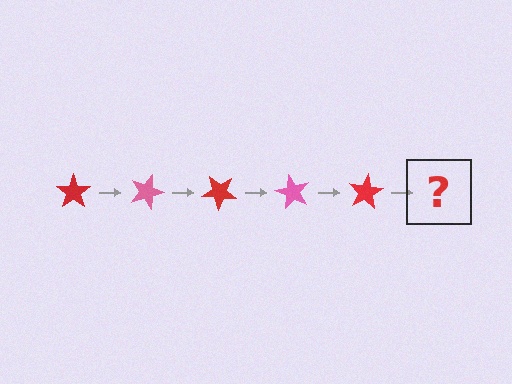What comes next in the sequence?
The next element should be a pink star, rotated 100 degrees from the start.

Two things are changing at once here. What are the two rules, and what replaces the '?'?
The two rules are that it rotates 20 degrees each step and the color cycles through red and pink. The '?' should be a pink star, rotated 100 degrees from the start.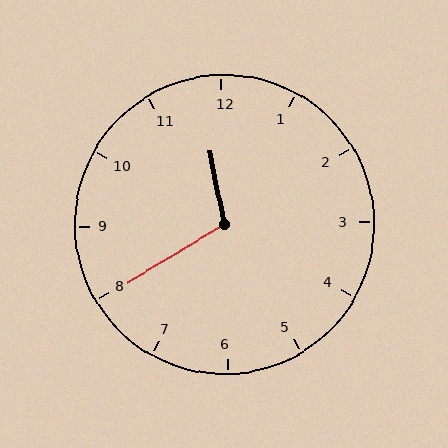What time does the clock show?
11:40.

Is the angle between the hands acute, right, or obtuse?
It is obtuse.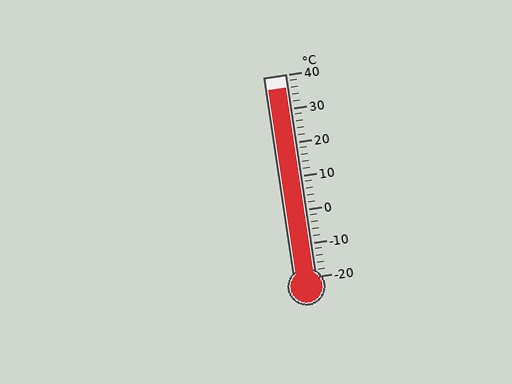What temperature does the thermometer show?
The thermometer shows approximately 36°C.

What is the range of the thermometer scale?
The thermometer scale ranges from -20°C to 40°C.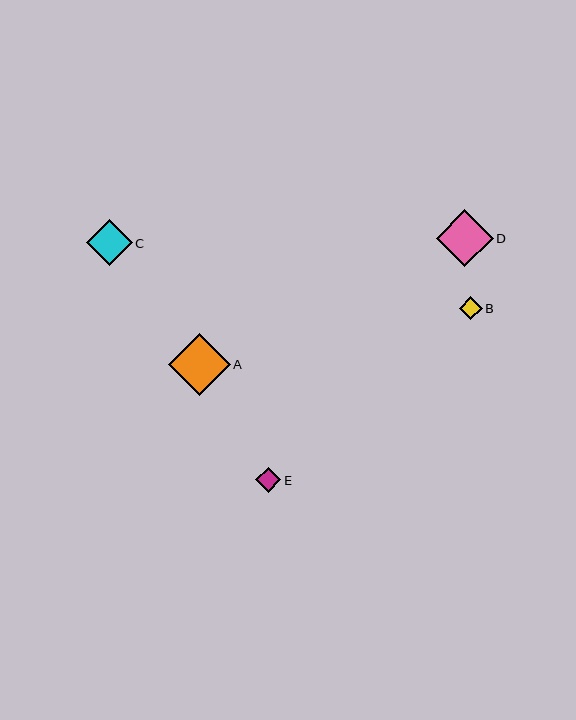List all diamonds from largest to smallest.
From largest to smallest: A, D, C, E, B.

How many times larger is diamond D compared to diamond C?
Diamond D is approximately 1.2 times the size of diamond C.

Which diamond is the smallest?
Diamond B is the smallest with a size of approximately 23 pixels.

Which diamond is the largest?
Diamond A is the largest with a size of approximately 62 pixels.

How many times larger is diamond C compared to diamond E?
Diamond C is approximately 1.9 times the size of diamond E.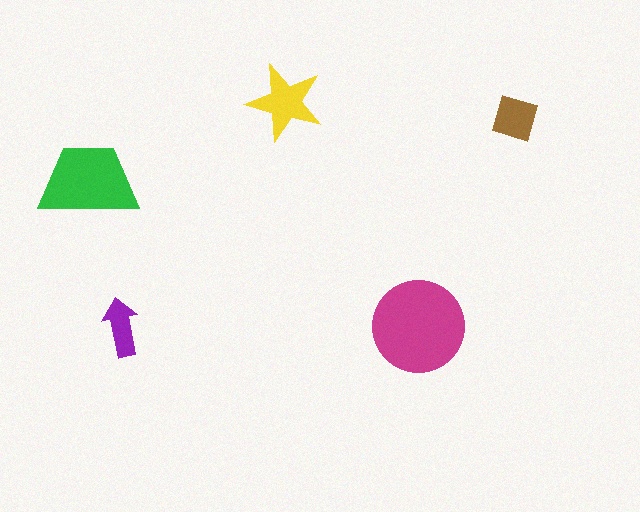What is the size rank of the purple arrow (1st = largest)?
5th.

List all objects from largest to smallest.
The magenta circle, the green trapezoid, the yellow star, the brown diamond, the purple arrow.